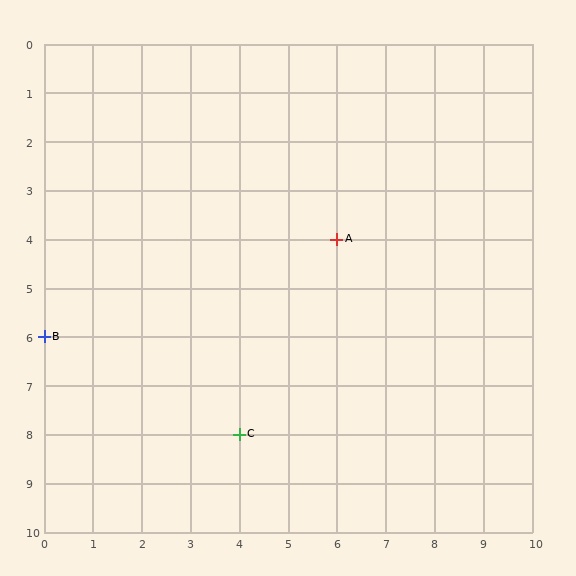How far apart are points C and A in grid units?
Points C and A are 2 columns and 4 rows apart (about 4.5 grid units diagonally).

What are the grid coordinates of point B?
Point B is at grid coordinates (0, 6).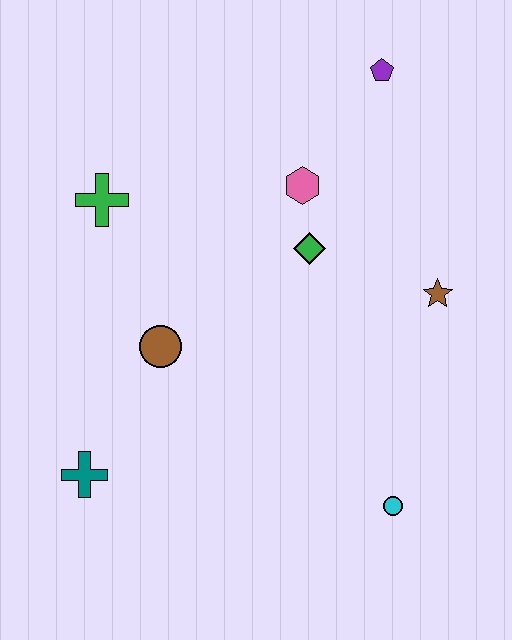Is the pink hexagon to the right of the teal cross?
Yes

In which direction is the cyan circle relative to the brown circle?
The cyan circle is to the right of the brown circle.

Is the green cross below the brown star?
No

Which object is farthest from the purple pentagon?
The teal cross is farthest from the purple pentagon.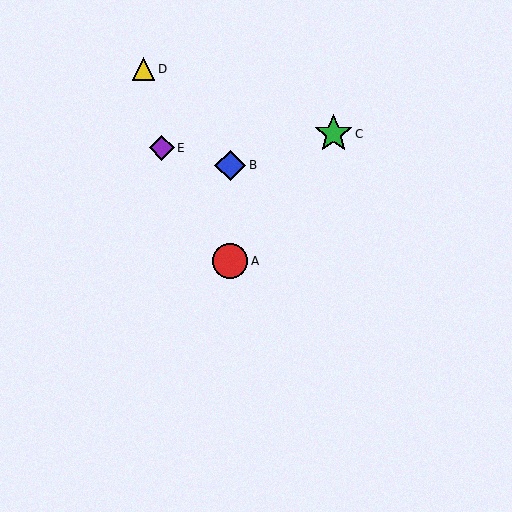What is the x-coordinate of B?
Object B is at x≈230.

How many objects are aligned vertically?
2 objects (A, B) are aligned vertically.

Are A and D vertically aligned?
No, A is at x≈230 and D is at x≈143.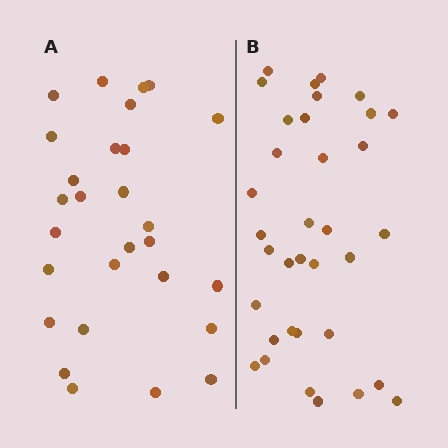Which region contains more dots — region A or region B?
Region B (the right region) has more dots.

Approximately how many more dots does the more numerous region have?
Region B has roughly 8 or so more dots than region A.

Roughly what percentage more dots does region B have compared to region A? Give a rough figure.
About 25% more.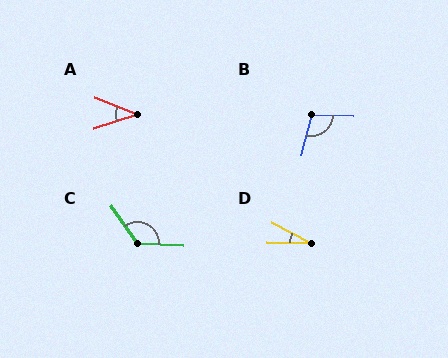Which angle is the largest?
C, at approximately 128 degrees.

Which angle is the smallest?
D, at approximately 26 degrees.